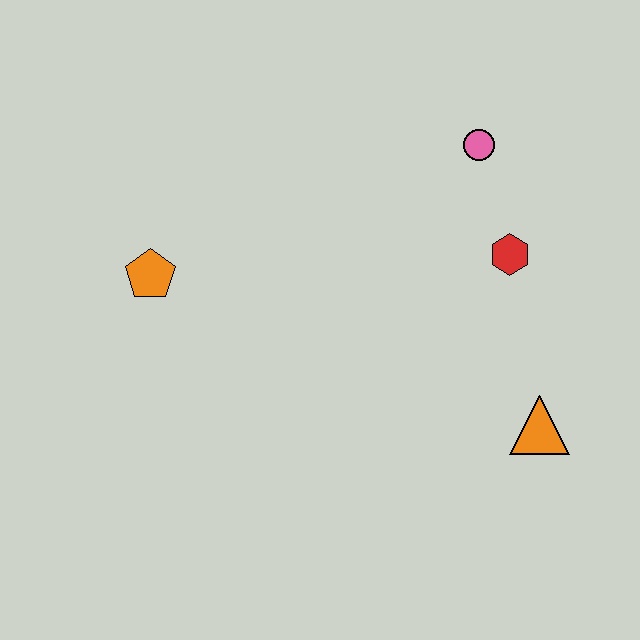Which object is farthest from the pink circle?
The orange pentagon is farthest from the pink circle.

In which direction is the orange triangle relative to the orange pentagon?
The orange triangle is to the right of the orange pentagon.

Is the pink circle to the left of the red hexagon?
Yes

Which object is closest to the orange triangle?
The red hexagon is closest to the orange triangle.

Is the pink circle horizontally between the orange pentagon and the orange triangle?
Yes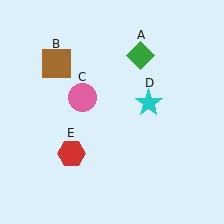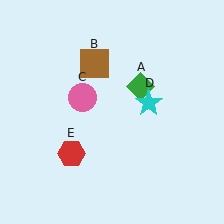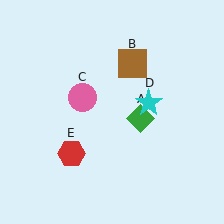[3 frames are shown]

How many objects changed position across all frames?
2 objects changed position: green diamond (object A), brown square (object B).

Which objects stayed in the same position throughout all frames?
Pink circle (object C) and cyan star (object D) and red hexagon (object E) remained stationary.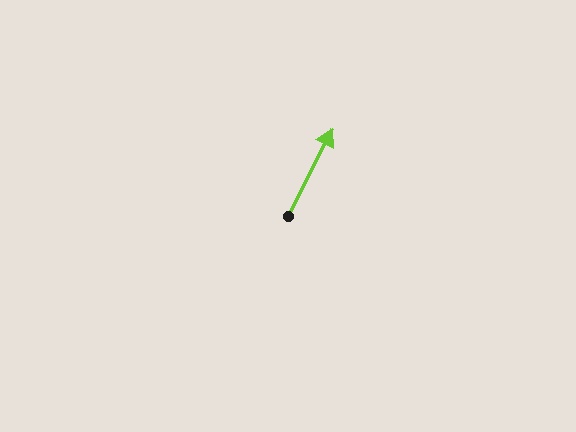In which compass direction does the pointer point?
Northeast.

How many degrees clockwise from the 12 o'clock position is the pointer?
Approximately 27 degrees.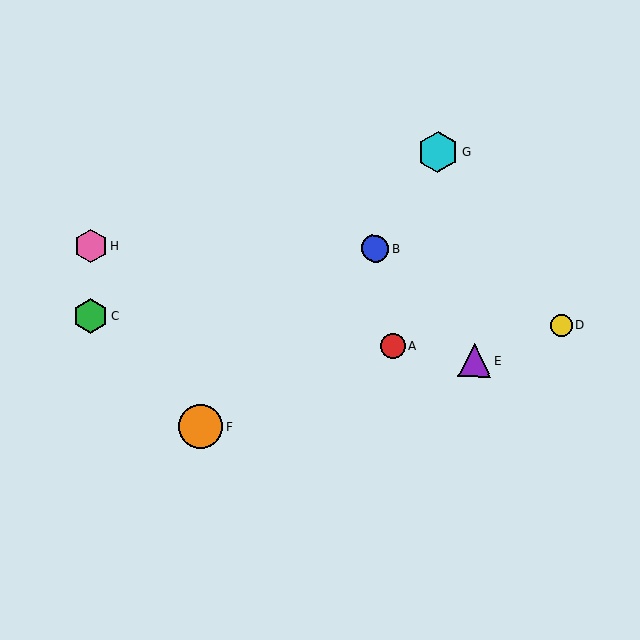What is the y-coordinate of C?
Object C is at y≈316.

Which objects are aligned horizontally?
Objects B, H are aligned horizontally.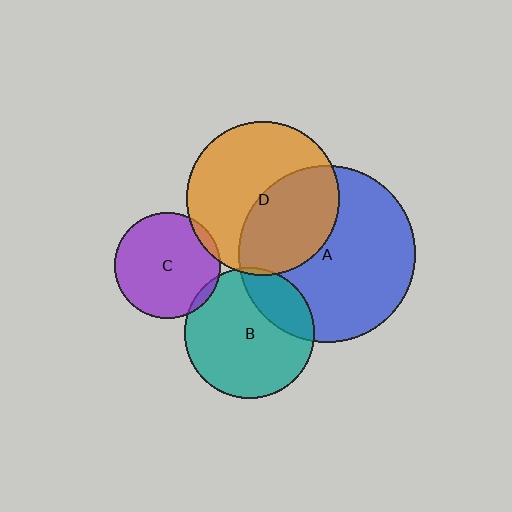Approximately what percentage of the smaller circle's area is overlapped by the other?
Approximately 45%.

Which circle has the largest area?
Circle A (blue).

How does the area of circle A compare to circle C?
Approximately 2.8 times.